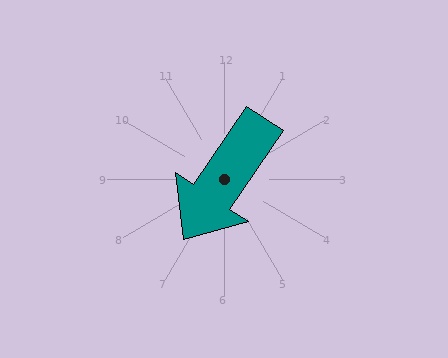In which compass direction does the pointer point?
Southwest.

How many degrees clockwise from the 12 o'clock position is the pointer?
Approximately 214 degrees.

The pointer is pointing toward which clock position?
Roughly 7 o'clock.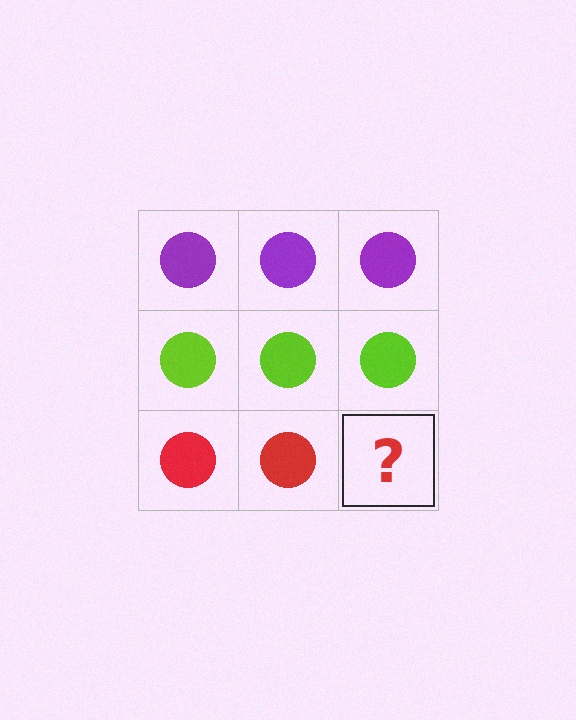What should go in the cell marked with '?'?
The missing cell should contain a red circle.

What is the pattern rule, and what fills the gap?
The rule is that each row has a consistent color. The gap should be filled with a red circle.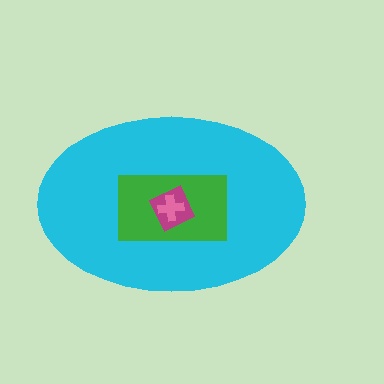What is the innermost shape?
The pink cross.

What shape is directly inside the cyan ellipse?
The green rectangle.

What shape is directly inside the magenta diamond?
The pink cross.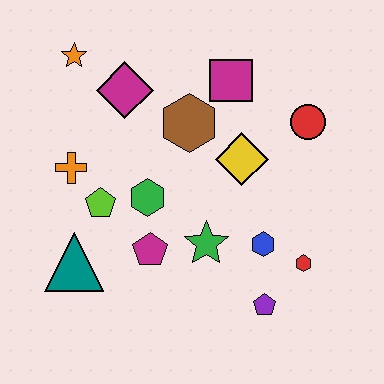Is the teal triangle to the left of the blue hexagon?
Yes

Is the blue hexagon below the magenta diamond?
Yes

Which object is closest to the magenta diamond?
The orange star is closest to the magenta diamond.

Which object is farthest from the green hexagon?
The red circle is farthest from the green hexagon.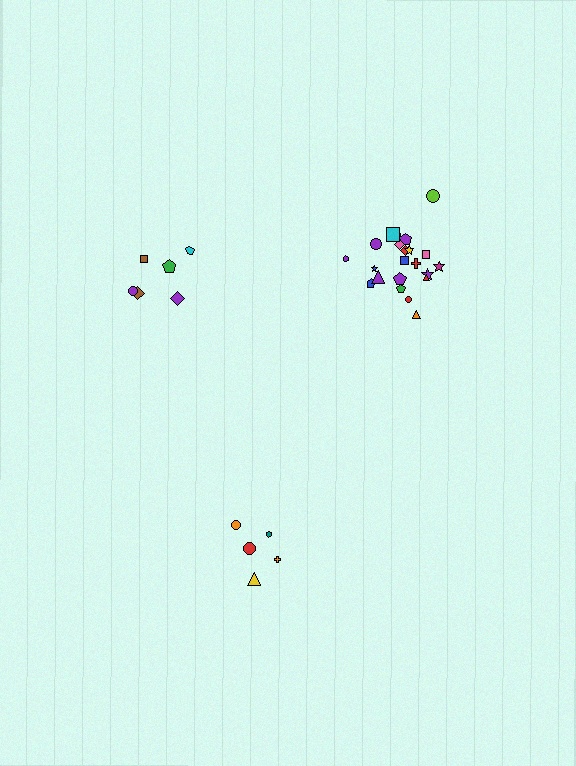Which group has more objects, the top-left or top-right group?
The top-right group.